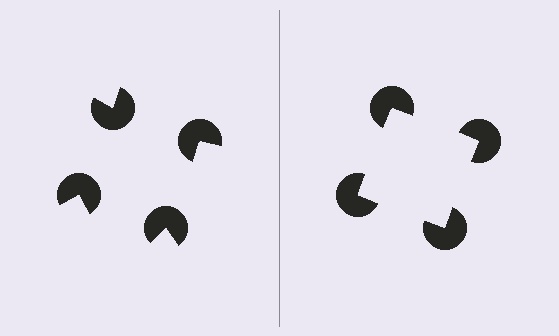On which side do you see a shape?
An illusory square appears on the right side. On the left side the wedge cuts are rotated, so no coherent shape forms.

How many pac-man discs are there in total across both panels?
8 — 4 on each side.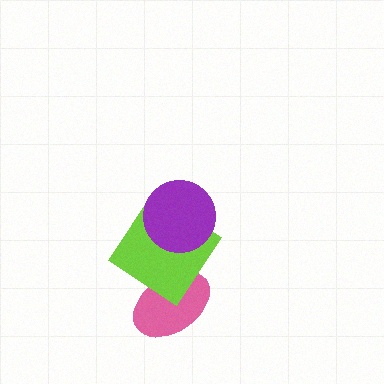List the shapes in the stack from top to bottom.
From top to bottom: the purple circle, the lime diamond, the pink ellipse.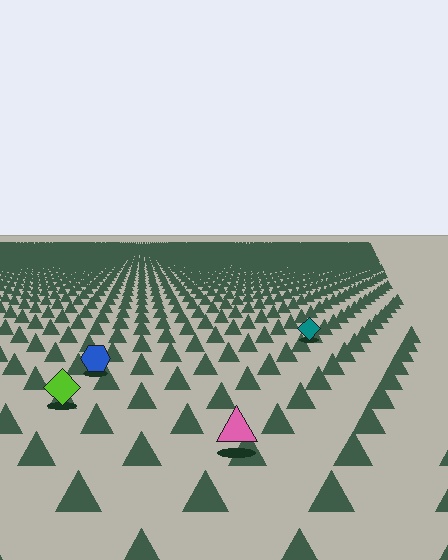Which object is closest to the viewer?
The pink triangle is closest. The texture marks near it are larger and more spread out.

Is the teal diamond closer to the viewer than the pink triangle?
No. The pink triangle is closer — you can tell from the texture gradient: the ground texture is coarser near it.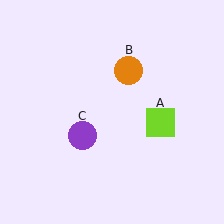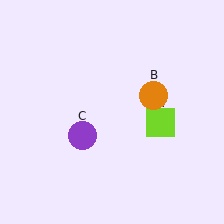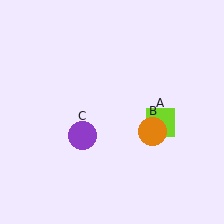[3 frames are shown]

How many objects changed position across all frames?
1 object changed position: orange circle (object B).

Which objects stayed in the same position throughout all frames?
Lime square (object A) and purple circle (object C) remained stationary.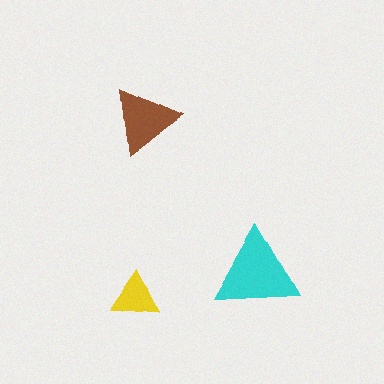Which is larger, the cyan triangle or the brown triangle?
The cyan one.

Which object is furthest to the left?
The yellow triangle is leftmost.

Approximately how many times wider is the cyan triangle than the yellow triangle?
About 2 times wider.